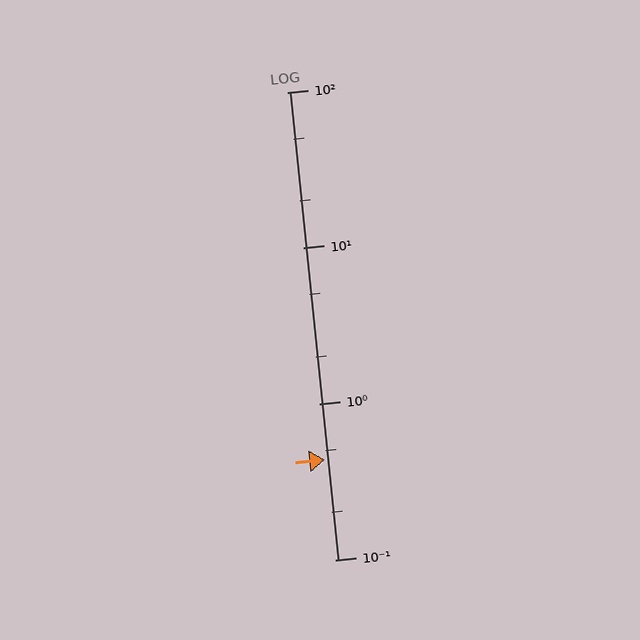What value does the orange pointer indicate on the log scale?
The pointer indicates approximately 0.44.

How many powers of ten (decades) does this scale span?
The scale spans 3 decades, from 0.1 to 100.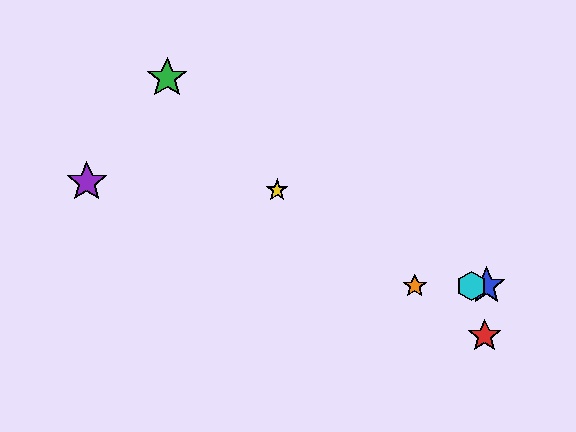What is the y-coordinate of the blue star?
The blue star is at y≈286.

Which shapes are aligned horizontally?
The blue star, the orange star, the cyan hexagon are aligned horizontally.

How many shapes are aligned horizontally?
3 shapes (the blue star, the orange star, the cyan hexagon) are aligned horizontally.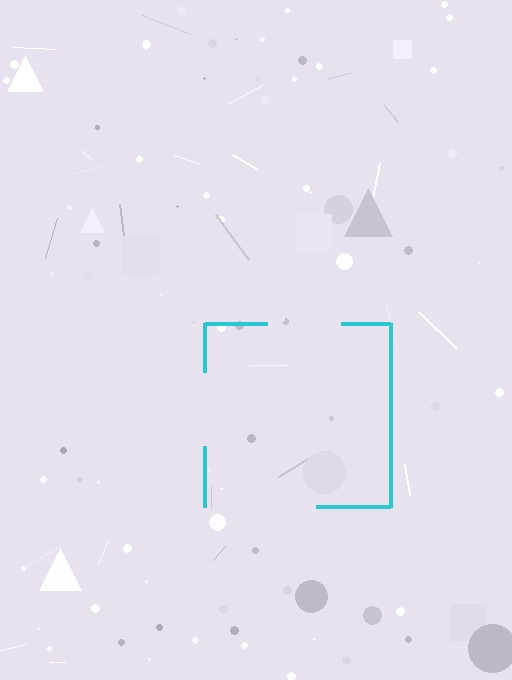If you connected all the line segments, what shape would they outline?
They would outline a square.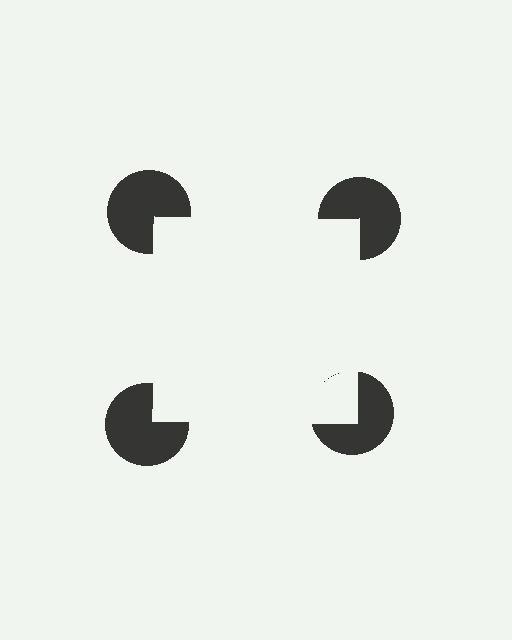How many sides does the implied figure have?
4 sides.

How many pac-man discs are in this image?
There are 4 — one at each vertex of the illusory square.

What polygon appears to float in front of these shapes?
An illusory square — its edges are inferred from the aligned wedge cuts in the pac-man discs, not physically drawn.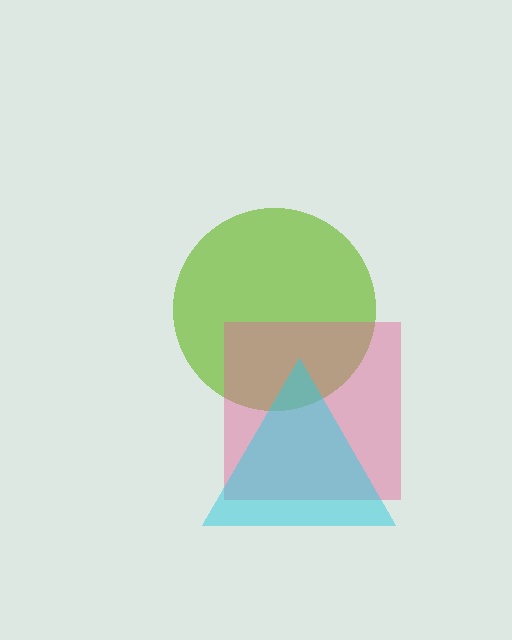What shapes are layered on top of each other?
The layered shapes are: a lime circle, a pink square, a cyan triangle.